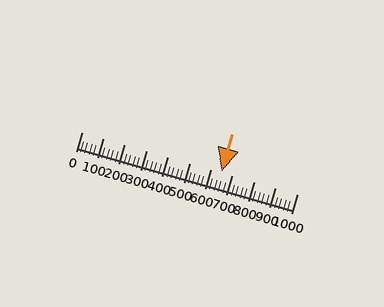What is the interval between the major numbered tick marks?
The major tick marks are spaced 100 units apart.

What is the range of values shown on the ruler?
The ruler shows values from 0 to 1000.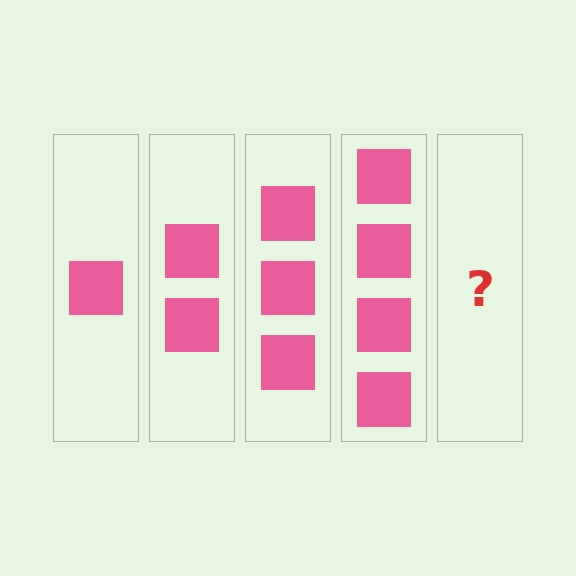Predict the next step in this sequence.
The next step is 5 squares.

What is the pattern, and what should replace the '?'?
The pattern is that each step adds one more square. The '?' should be 5 squares.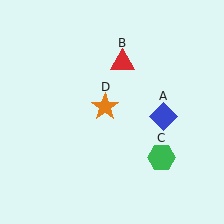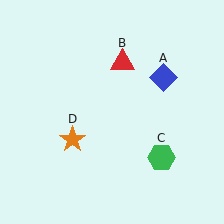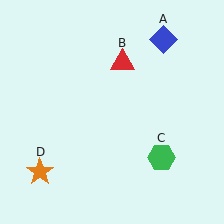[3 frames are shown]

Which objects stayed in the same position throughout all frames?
Red triangle (object B) and green hexagon (object C) remained stationary.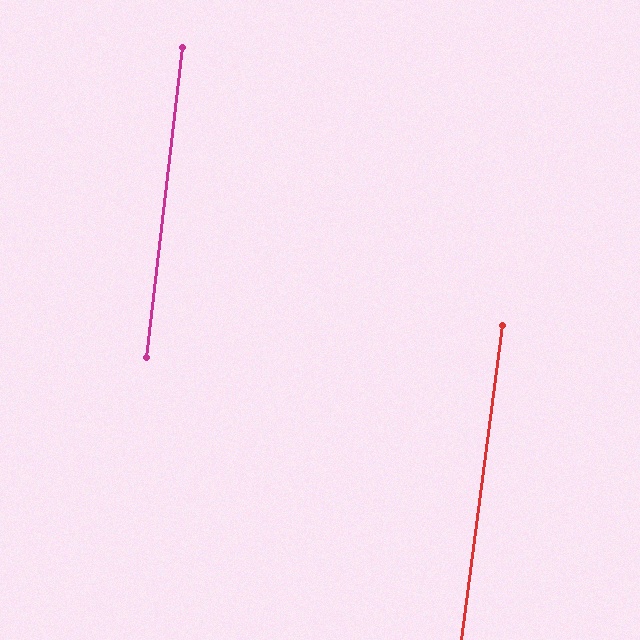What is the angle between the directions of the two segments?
Approximately 1 degree.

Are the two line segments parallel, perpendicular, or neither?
Parallel — their directions differ by only 0.9°.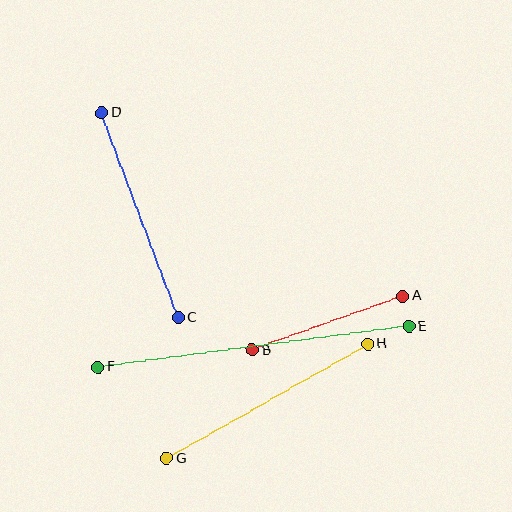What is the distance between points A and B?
The distance is approximately 160 pixels.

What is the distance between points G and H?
The distance is approximately 232 pixels.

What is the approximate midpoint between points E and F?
The midpoint is at approximately (253, 347) pixels.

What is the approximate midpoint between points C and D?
The midpoint is at approximately (140, 215) pixels.